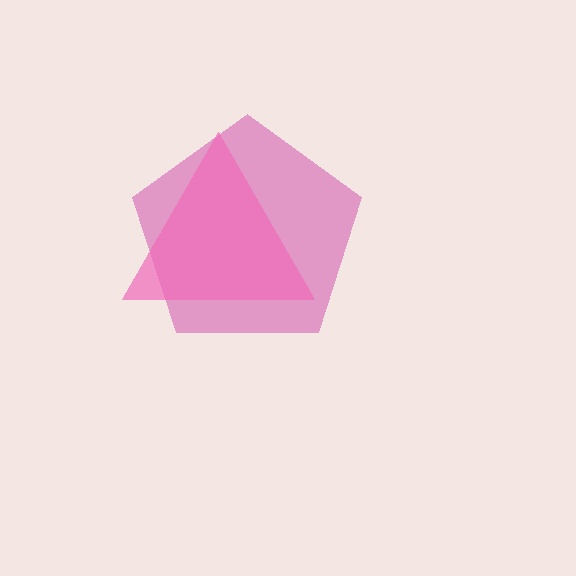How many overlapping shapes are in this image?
There are 2 overlapping shapes in the image.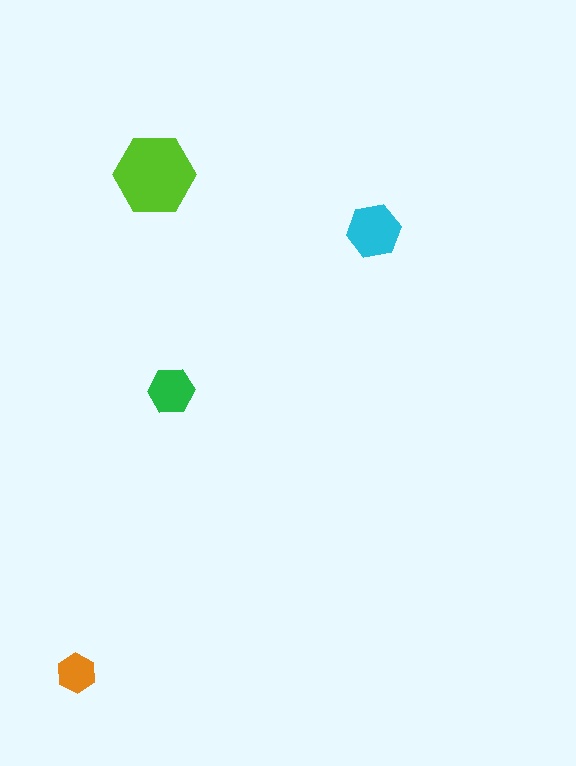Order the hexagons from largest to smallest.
the lime one, the cyan one, the green one, the orange one.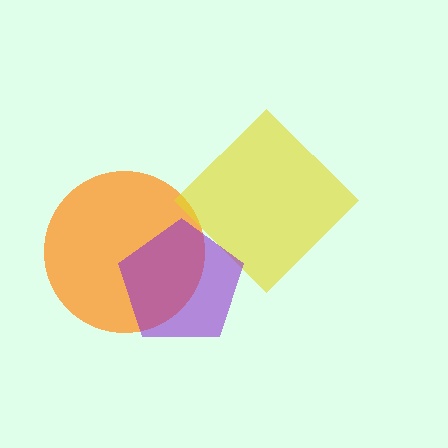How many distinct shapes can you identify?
There are 3 distinct shapes: an orange circle, a yellow diamond, a purple pentagon.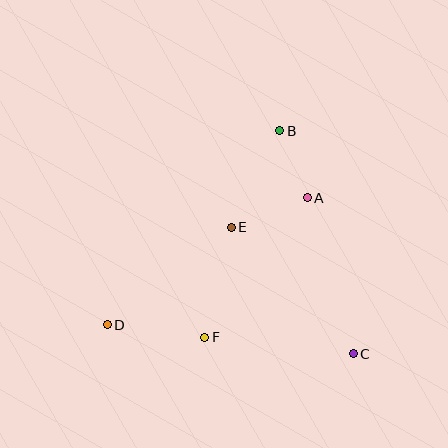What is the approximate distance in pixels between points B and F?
The distance between B and F is approximately 220 pixels.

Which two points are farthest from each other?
Points B and D are farthest from each other.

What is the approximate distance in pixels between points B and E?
The distance between B and E is approximately 108 pixels.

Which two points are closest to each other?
Points A and B are closest to each other.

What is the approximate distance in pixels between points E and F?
The distance between E and F is approximately 113 pixels.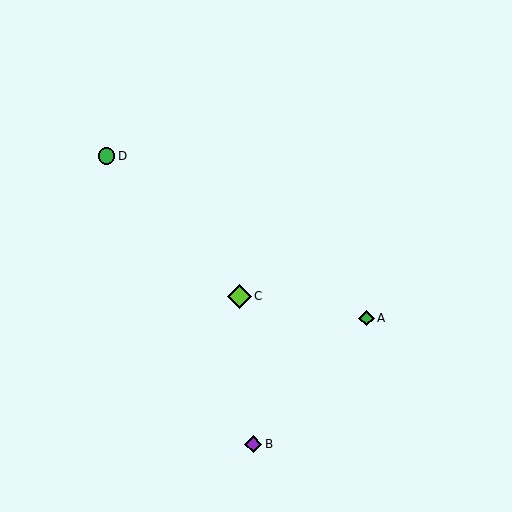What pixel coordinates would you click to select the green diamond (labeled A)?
Click at (367, 318) to select the green diamond A.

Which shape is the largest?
The lime diamond (labeled C) is the largest.